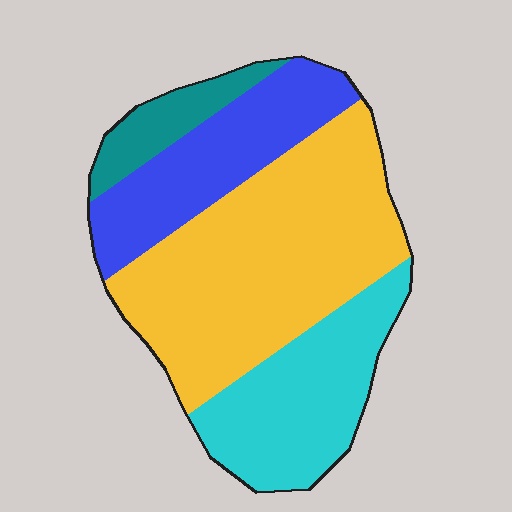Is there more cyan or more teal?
Cyan.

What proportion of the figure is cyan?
Cyan takes up about one quarter (1/4) of the figure.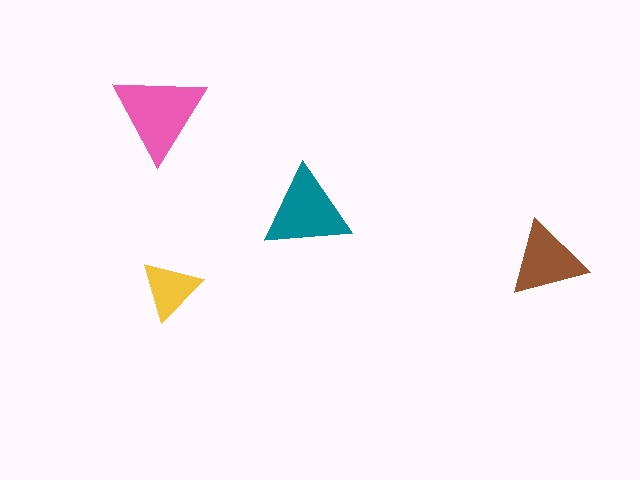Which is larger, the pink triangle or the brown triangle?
The pink one.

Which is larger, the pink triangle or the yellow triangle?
The pink one.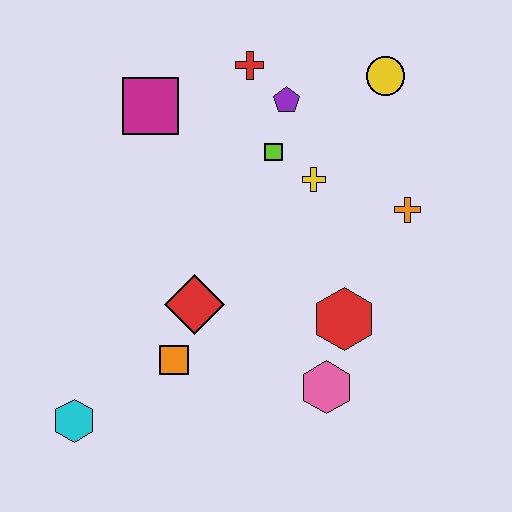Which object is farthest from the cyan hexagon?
The yellow circle is farthest from the cyan hexagon.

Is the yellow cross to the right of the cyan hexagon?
Yes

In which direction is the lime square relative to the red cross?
The lime square is below the red cross.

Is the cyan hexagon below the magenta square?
Yes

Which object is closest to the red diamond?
The orange square is closest to the red diamond.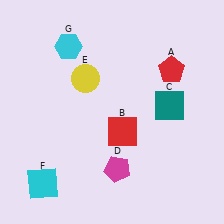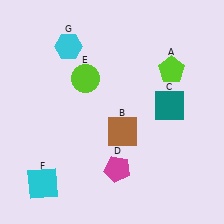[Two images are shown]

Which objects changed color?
A changed from red to lime. B changed from red to brown. E changed from yellow to lime.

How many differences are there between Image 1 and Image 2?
There are 3 differences between the two images.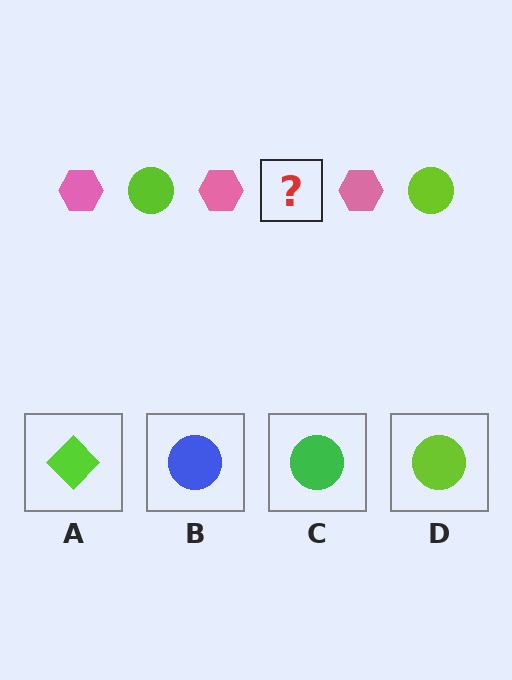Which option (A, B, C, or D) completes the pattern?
D.